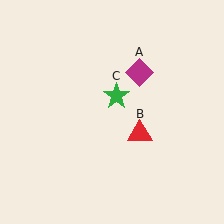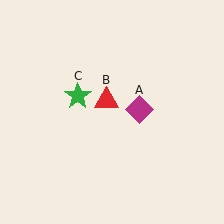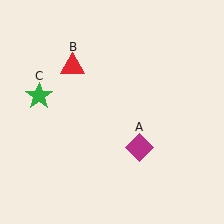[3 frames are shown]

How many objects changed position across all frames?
3 objects changed position: magenta diamond (object A), red triangle (object B), green star (object C).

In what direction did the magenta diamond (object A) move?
The magenta diamond (object A) moved down.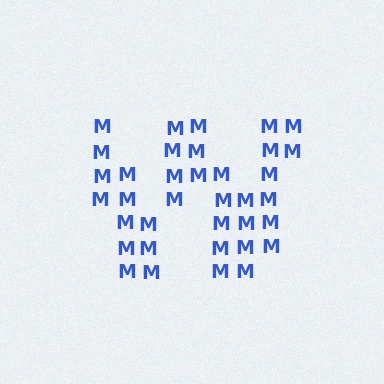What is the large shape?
The large shape is the letter W.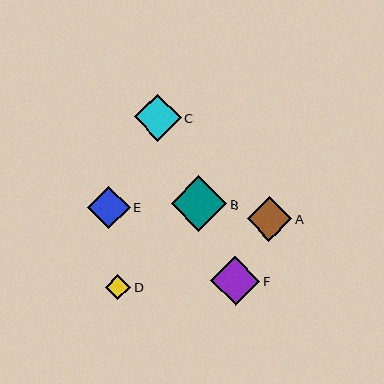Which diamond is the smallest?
Diamond D is the smallest with a size of approximately 25 pixels.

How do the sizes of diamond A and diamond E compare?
Diamond A and diamond E are approximately the same size.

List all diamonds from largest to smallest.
From largest to smallest: B, F, C, A, E, D.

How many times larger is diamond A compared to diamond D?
Diamond A is approximately 1.8 times the size of diamond D.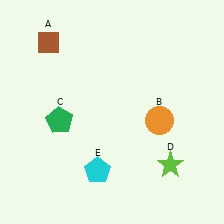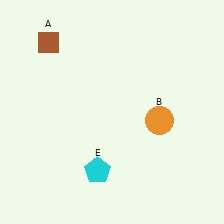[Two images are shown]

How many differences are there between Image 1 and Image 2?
There are 2 differences between the two images.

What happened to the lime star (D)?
The lime star (D) was removed in Image 2. It was in the bottom-right area of Image 1.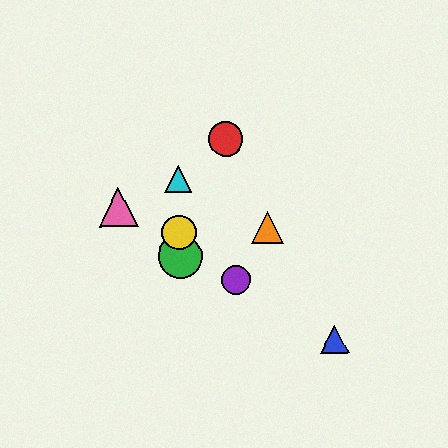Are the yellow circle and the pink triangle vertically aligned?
No, the yellow circle is at x≈179 and the pink triangle is at x≈119.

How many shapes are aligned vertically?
3 shapes (the green circle, the yellow circle, the cyan triangle) are aligned vertically.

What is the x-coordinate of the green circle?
The green circle is at x≈180.